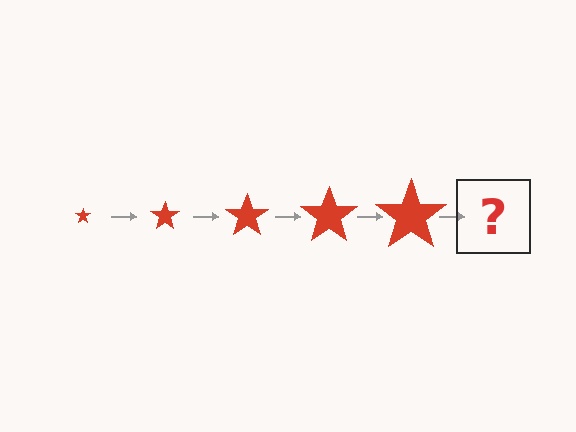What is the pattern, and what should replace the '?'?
The pattern is that the star gets progressively larger each step. The '?' should be a red star, larger than the previous one.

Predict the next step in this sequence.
The next step is a red star, larger than the previous one.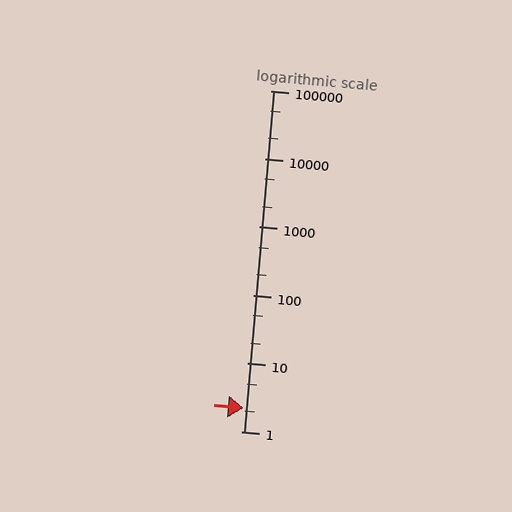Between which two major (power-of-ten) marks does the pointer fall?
The pointer is between 1 and 10.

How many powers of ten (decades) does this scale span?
The scale spans 5 decades, from 1 to 100000.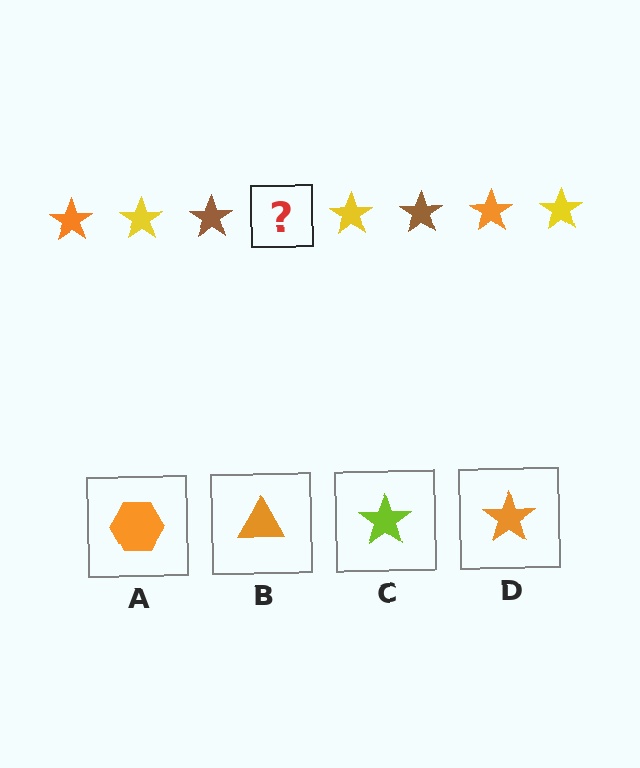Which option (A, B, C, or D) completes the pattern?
D.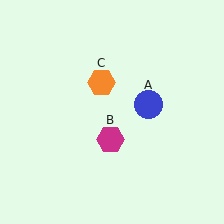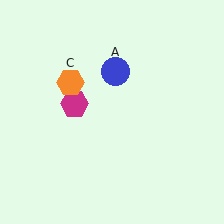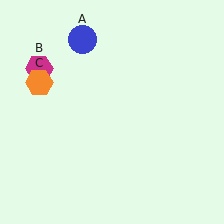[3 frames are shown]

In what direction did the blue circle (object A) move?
The blue circle (object A) moved up and to the left.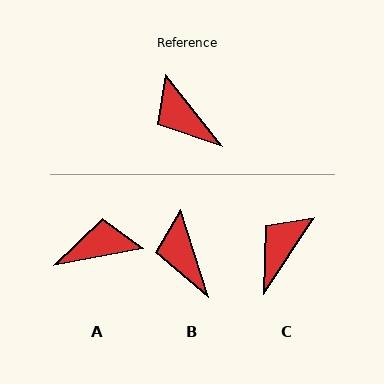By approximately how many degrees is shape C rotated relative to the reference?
Approximately 72 degrees clockwise.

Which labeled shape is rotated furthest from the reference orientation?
A, about 118 degrees away.